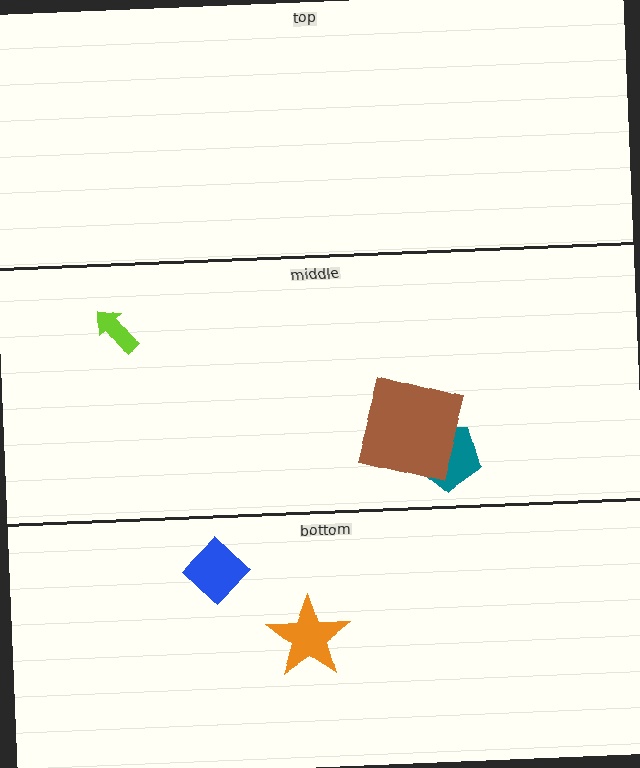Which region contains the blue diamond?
The bottom region.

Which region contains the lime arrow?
The middle region.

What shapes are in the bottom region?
The blue diamond, the orange star.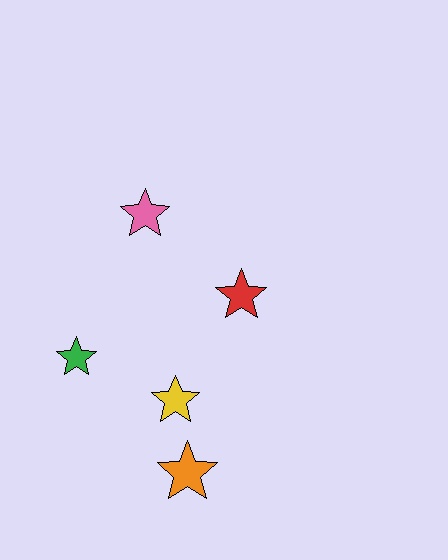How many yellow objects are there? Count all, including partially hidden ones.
There is 1 yellow object.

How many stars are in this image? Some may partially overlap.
There are 5 stars.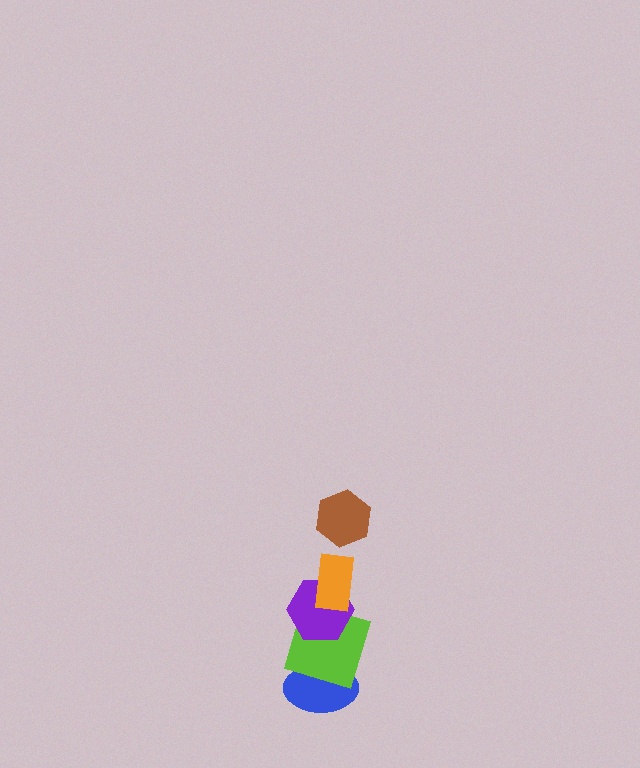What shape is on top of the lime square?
The purple hexagon is on top of the lime square.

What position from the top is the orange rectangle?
The orange rectangle is 2nd from the top.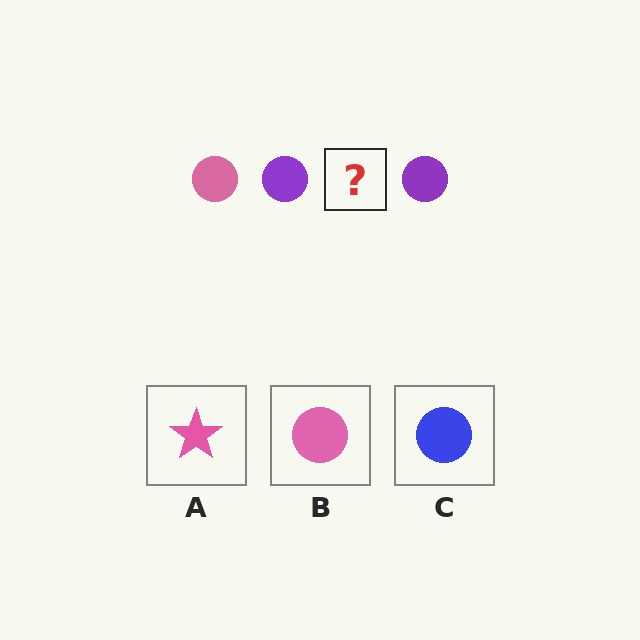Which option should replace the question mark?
Option B.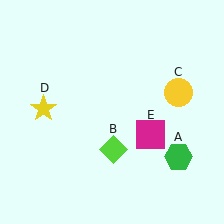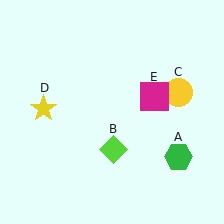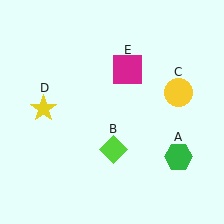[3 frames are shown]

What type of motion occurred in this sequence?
The magenta square (object E) rotated counterclockwise around the center of the scene.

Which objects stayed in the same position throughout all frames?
Green hexagon (object A) and lime diamond (object B) and yellow circle (object C) and yellow star (object D) remained stationary.